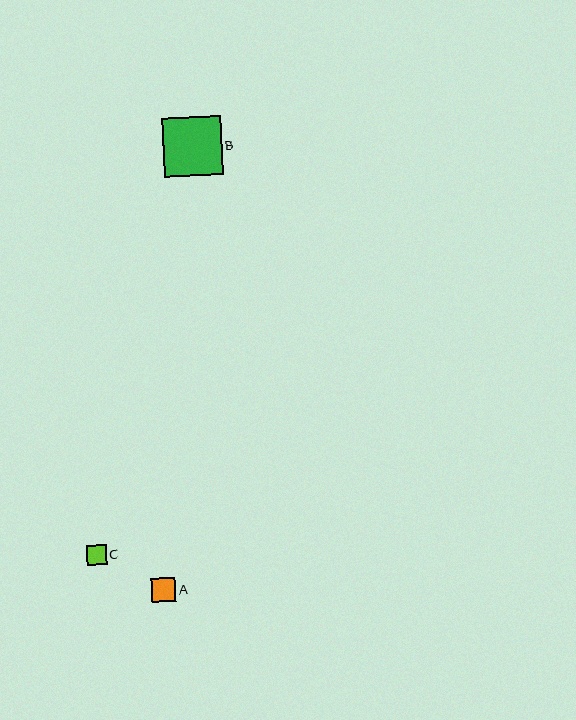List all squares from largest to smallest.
From largest to smallest: B, A, C.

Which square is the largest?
Square B is the largest with a size of approximately 59 pixels.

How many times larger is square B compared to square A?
Square B is approximately 2.5 times the size of square A.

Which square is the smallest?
Square C is the smallest with a size of approximately 20 pixels.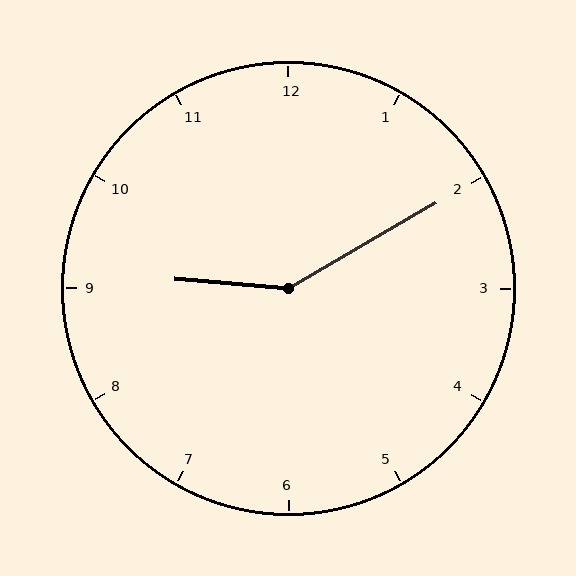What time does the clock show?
9:10.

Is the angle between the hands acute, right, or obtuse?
It is obtuse.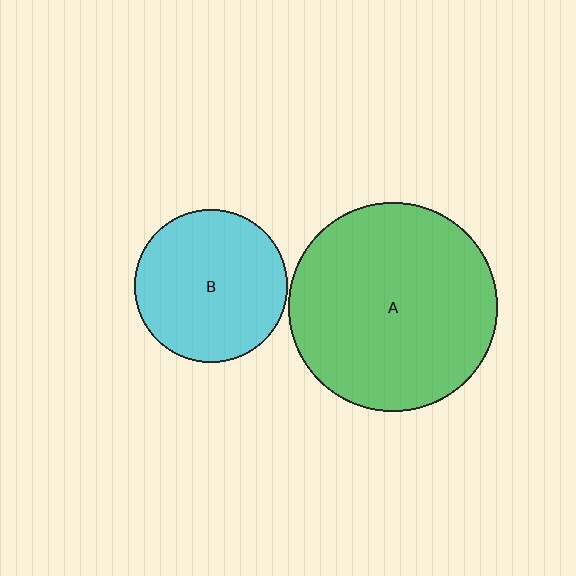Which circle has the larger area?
Circle A (green).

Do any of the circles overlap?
No, none of the circles overlap.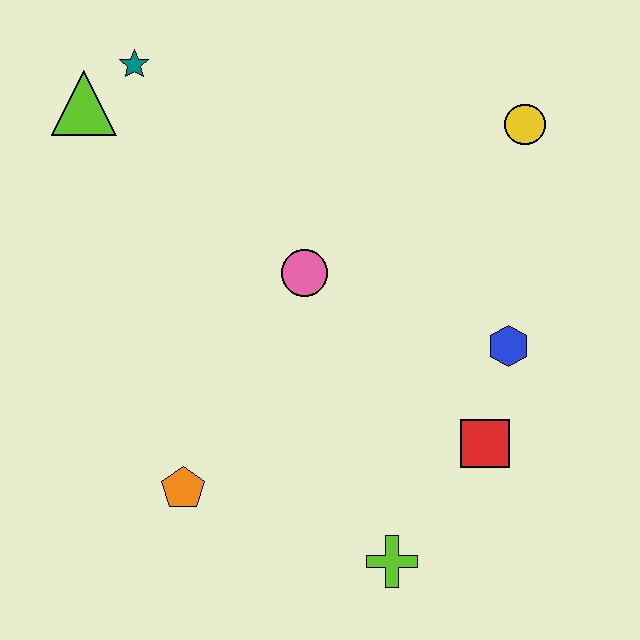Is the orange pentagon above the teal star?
No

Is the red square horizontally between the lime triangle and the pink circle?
No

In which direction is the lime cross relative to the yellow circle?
The lime cross is below the yellow circle.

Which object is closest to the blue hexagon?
The red square is closest to the blue hexagon.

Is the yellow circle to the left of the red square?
No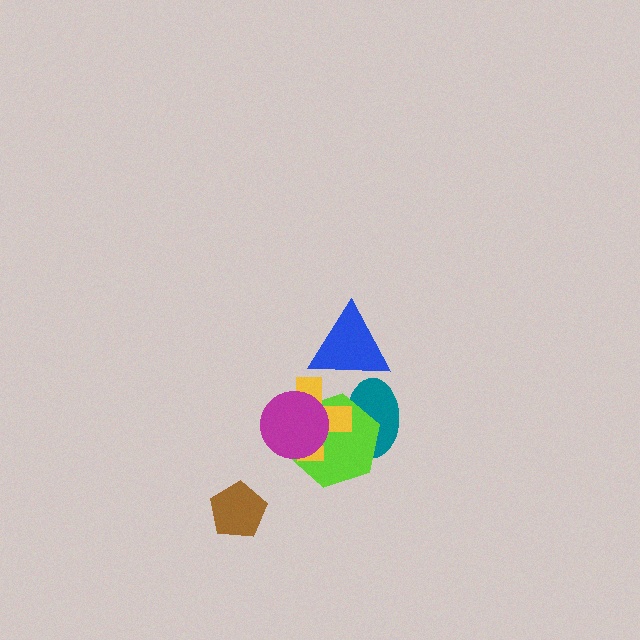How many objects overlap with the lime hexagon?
3 objects overlap with the lime hexagon.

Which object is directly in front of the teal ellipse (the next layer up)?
The lime hexagon is directly in front of the teal ellipse.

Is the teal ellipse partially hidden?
Yes, it is partially covered by another shape.